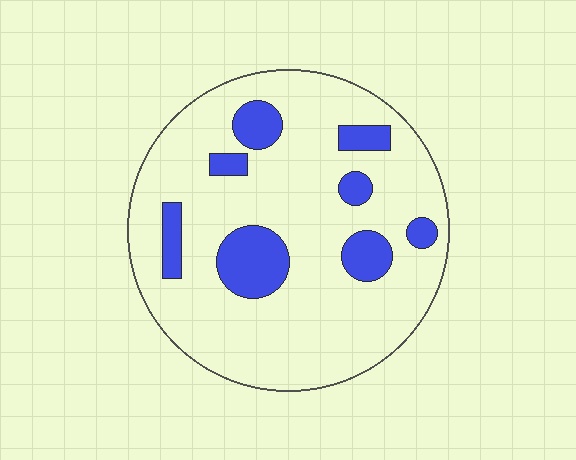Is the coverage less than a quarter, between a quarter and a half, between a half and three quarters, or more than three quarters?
Less than a quarter.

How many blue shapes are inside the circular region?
8.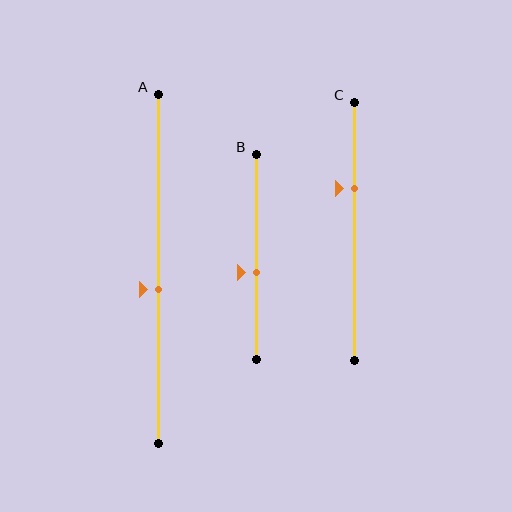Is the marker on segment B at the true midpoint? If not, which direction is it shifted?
No, the marker on segment B is shifted downward by about 8% of the segment length.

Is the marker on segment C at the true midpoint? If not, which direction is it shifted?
No, the marker on segment C is shifted upward by about 17% of the segment length.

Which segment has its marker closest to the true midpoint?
Segment A has its marker closest to the true midpoint.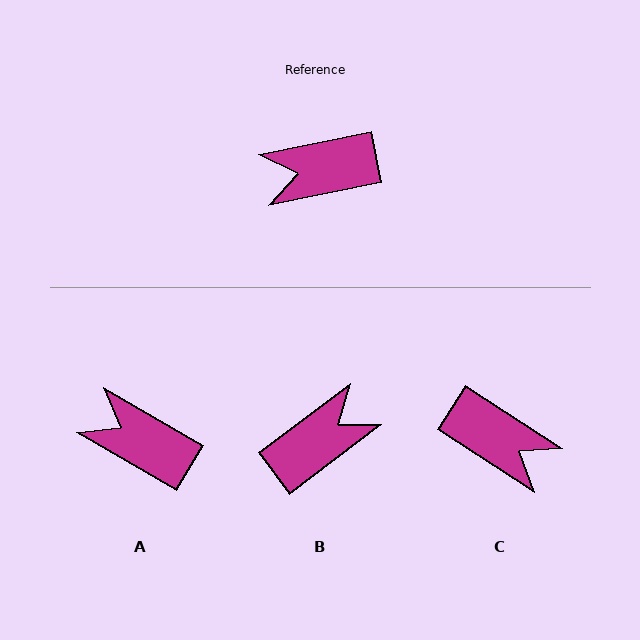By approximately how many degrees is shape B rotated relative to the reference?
Approximately 155 degrees clockwise.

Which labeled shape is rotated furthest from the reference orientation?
B, about 155 degrees away.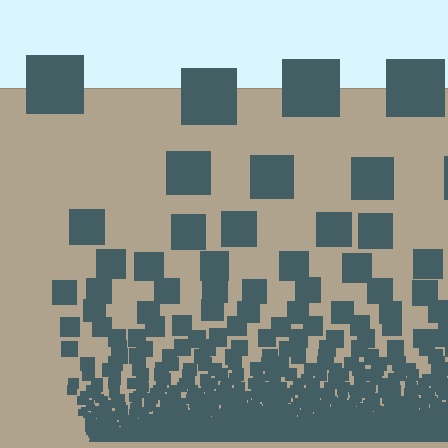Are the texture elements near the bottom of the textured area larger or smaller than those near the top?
Smaller. The gradient is inverted — elements near the bottom are smaller and denser.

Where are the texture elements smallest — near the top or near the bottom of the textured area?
Near the bottom.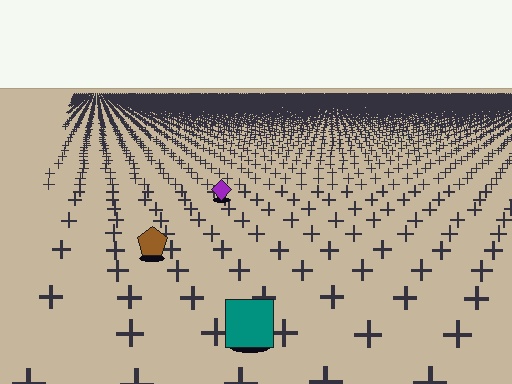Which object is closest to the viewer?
The teal square is closest. The texture marks near it are larger and more spread out.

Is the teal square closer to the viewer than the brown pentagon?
Yes. The teal square is closer — you can tell from the texture gradient: the ground texture is coarser near it.